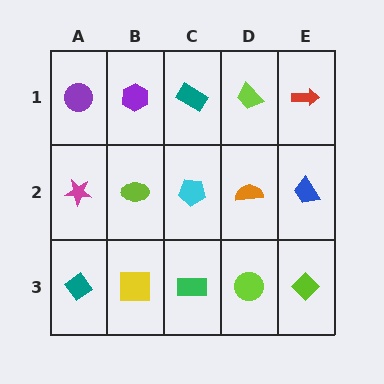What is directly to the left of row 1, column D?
A teal rectangle.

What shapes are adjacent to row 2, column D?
A lime trapezoid (row 1, column D), a lime circle (row 3, column D), a cyan pentagon (row 2, column C), a blue trapezoid (row 2, column E).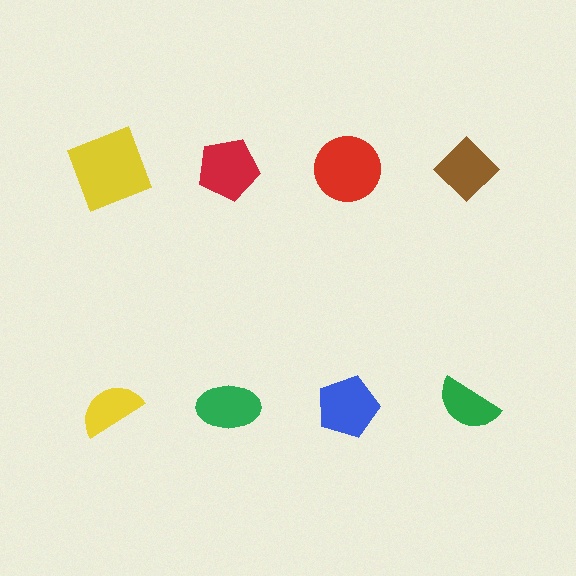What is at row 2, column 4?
A green semicircle.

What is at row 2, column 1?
A yellow semicircle.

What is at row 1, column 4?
A brown diamond.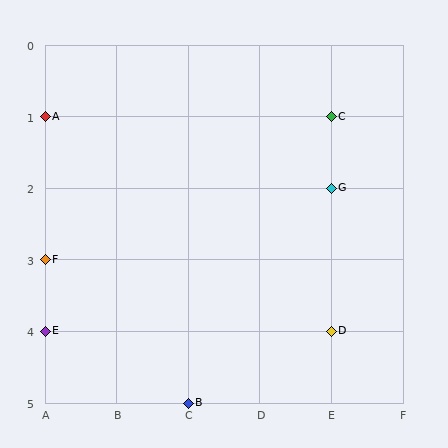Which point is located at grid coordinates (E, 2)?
Point G is at (E, 2).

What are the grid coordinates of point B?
Point B is at grid coordinates (C, 5).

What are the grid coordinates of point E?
Point E is at grid coordinates (A, 4).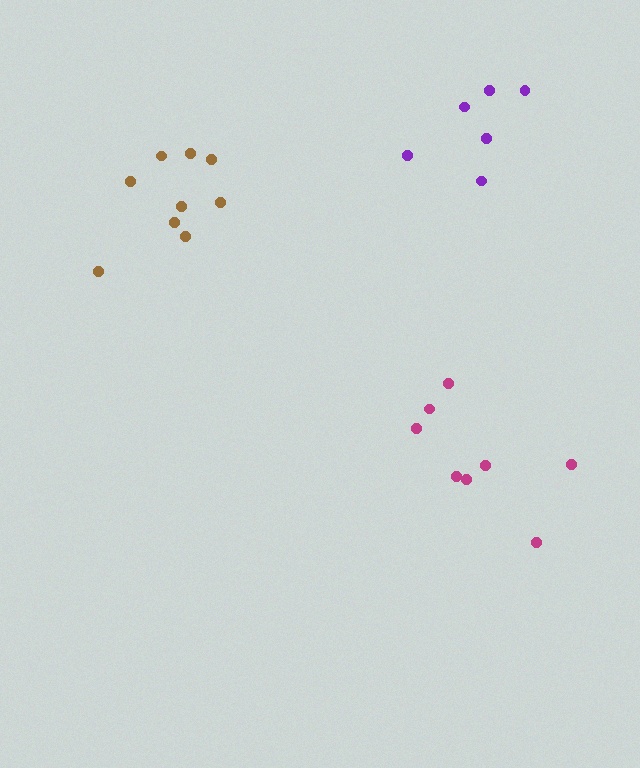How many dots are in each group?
Group 1: 9 dots, Group 2: 8 dots, Group 3: 6 dots (23 total).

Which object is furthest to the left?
The brown cluster is leftmost.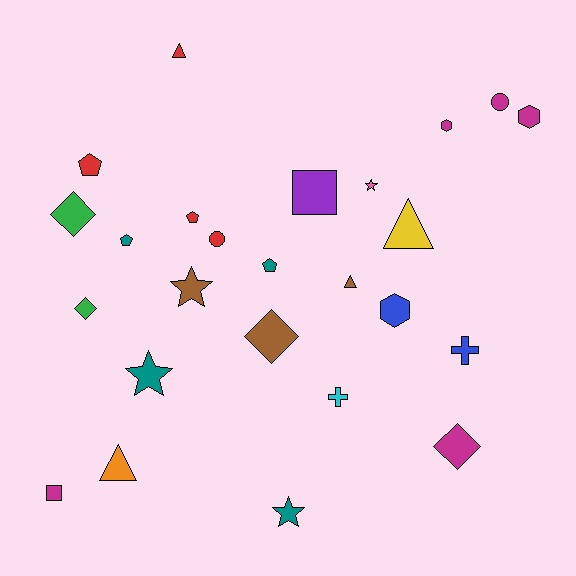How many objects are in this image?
There are 25 objects.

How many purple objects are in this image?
There is 1 purple object.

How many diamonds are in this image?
There are 4 diamonds.